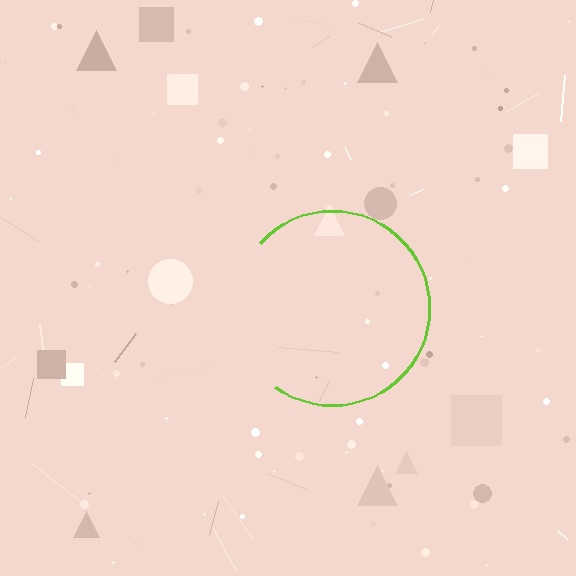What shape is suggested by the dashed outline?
The dashed outline suggests a circle.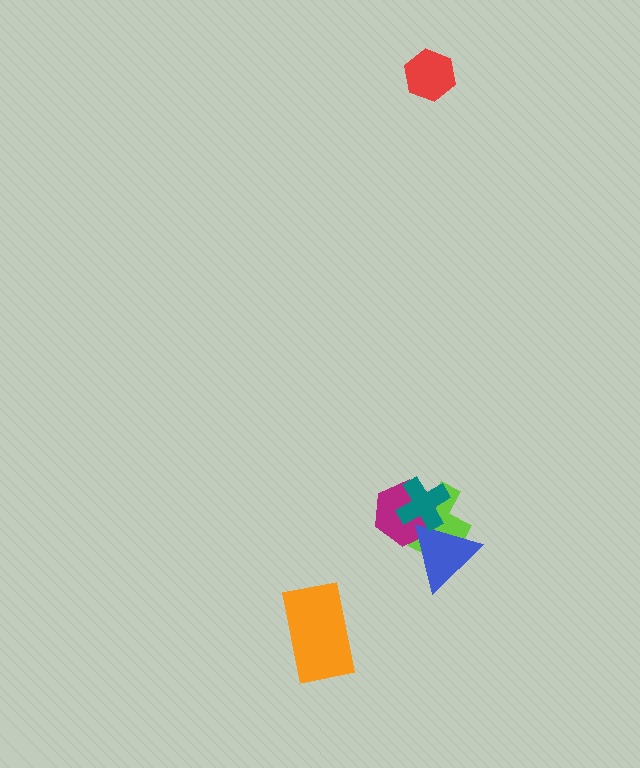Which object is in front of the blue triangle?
The teal cross is in front of the blue triangle.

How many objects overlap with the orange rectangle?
0 objects overlap with the orange rectangle.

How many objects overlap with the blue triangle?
3 objects overlap with the blue triangle.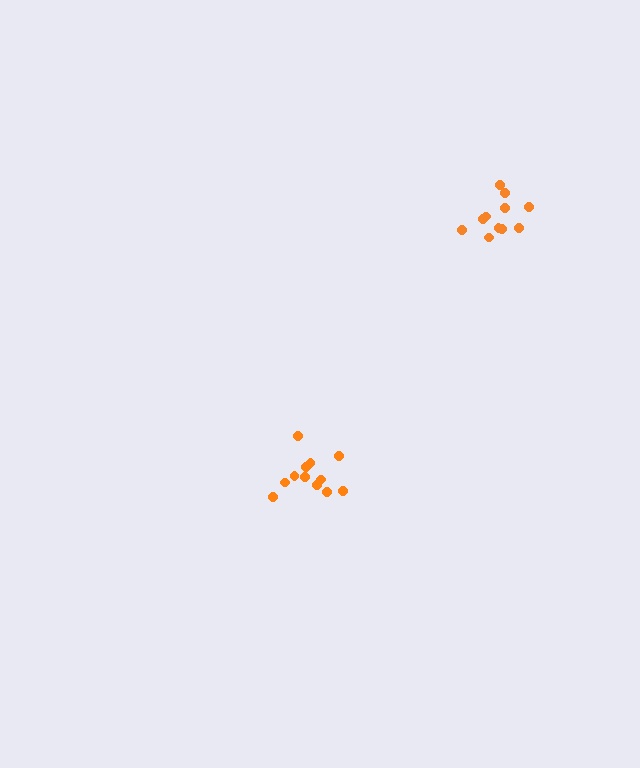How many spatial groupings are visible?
There are 2 spatial groupings.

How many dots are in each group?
Group 1: 12 dots, Group 2: 11 dots (23 total).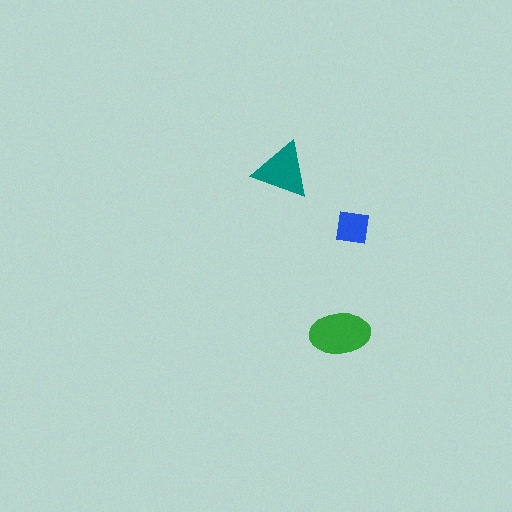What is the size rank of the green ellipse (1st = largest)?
1st.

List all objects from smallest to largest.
The blue square, the teal triangle, the green ellipse.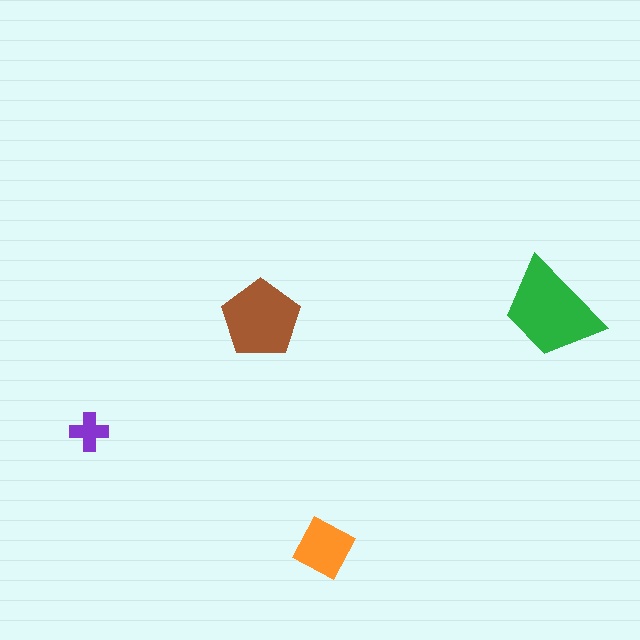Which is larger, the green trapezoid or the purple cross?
The green trapezoid.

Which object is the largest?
The green trapezoid.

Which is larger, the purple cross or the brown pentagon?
The brown pentagon.